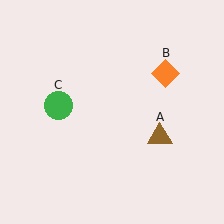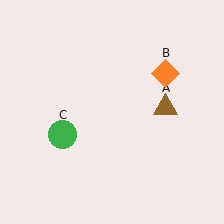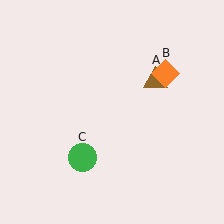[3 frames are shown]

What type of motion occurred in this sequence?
The brown triangle (object A), green circle (object C) rotated counterclockwise around the center of the scene.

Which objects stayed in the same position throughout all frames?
Orange diamond (object B) remained stationary.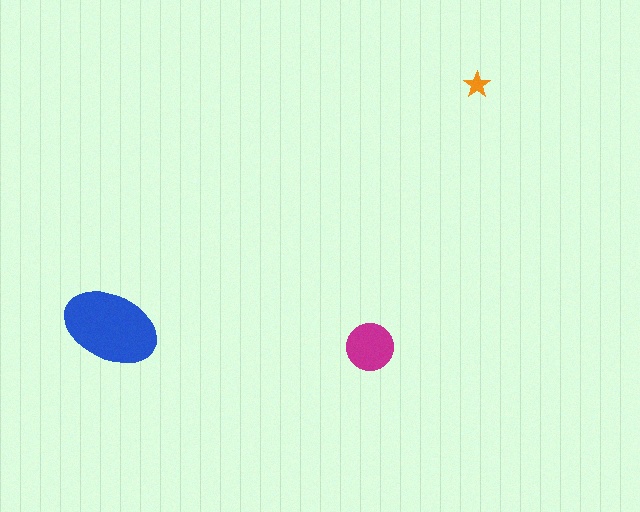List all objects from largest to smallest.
The blue ellipse, the magenta circle, the orange star.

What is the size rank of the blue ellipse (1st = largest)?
1st.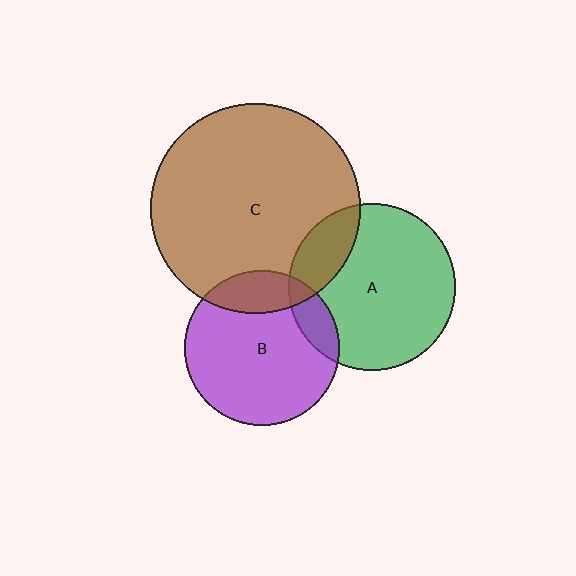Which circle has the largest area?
Circle C (brown).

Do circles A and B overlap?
Yes.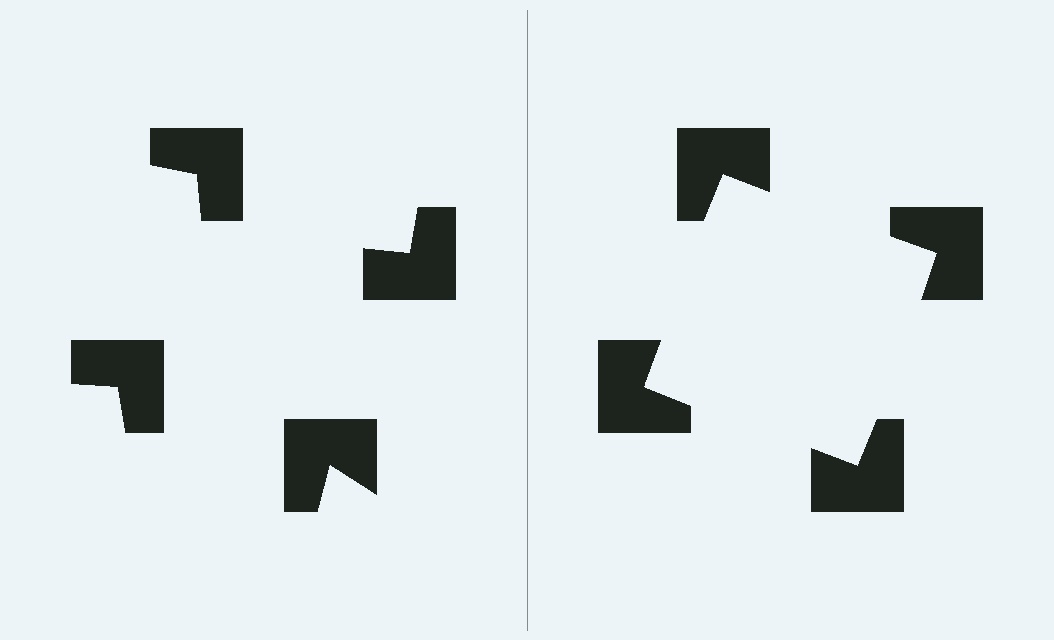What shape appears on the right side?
An illusory square.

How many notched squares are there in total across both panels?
8 — 4 on each side.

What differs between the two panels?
The notched squares are positioned identically on both sides; only the wedge orientations differ. On the right they align to a square; on the left they are misaligned.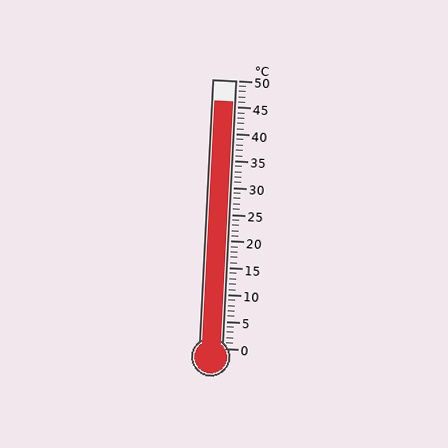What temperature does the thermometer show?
The thermometer shows approximately 46°C.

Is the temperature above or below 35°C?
The temperature is above 35°C.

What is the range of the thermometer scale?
The thermometer scale ranges from 0°C to 50°C.